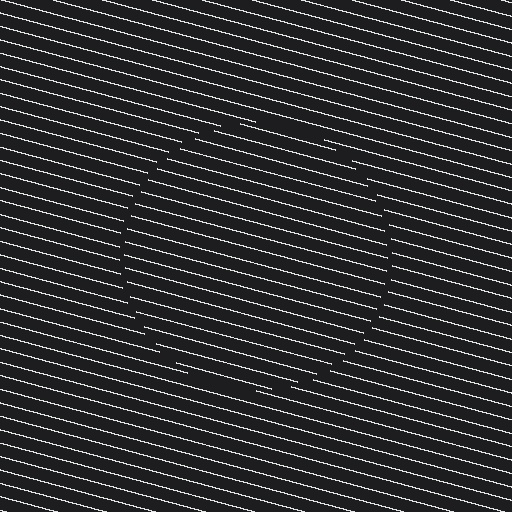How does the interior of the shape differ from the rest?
The interior of the shape contains the same grating, shifted by half a period — the contour is defined by the phase discontinuity where line-ends from the inner and outer gratings abut.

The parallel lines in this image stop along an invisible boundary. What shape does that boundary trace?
An illusory circle. The interior of the shape contains the same grating, shifted by half a period — the contour is defined by the phase discontinuity where line-ends from the inner and outer gratings abut.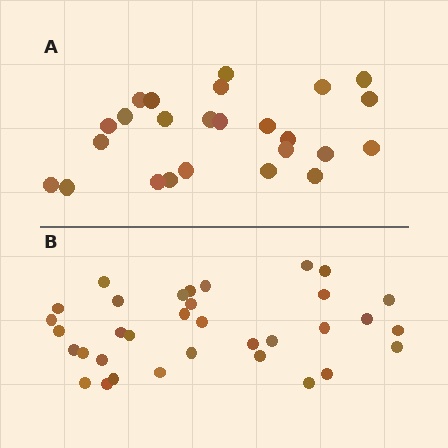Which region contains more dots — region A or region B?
Region B (the bottom region) has more dots.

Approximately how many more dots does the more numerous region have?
Region B has roughly 8 or so more dots than region A.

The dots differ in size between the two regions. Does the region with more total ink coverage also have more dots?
No. Region A has more total ink coverage because its dots are larger, but region B actually contains more individual dots. Total area can be misleading — the number of items is what matters here.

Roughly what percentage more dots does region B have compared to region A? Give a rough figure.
About 35% more.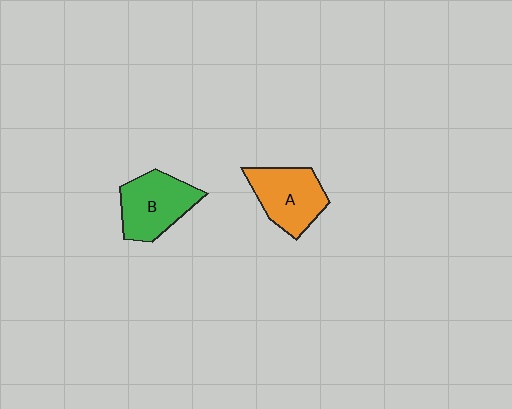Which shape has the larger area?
Shape B (green).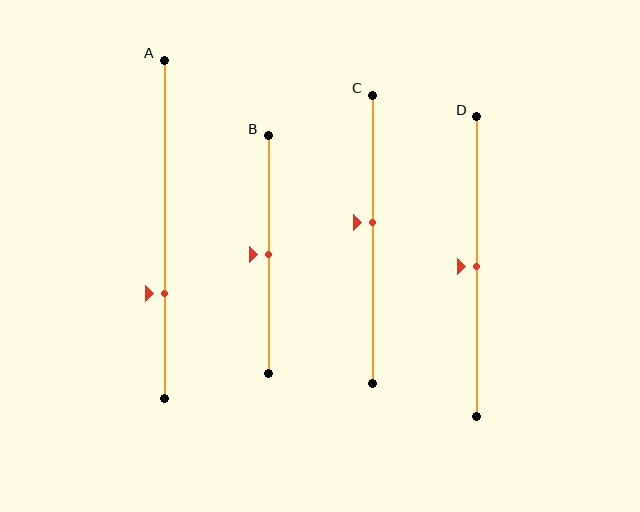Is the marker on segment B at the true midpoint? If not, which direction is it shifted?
Yes, the marker on segment B is at the true midpoint.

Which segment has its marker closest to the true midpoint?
Segment B has its marker closest to the true midpoint.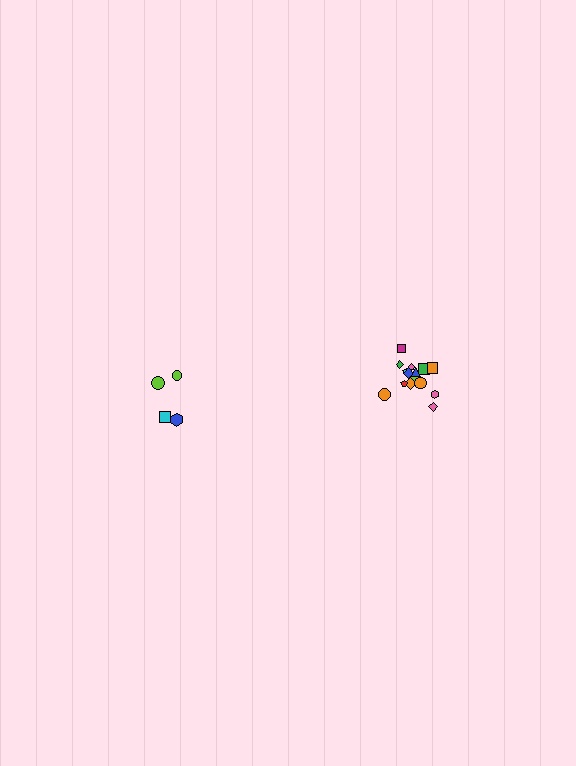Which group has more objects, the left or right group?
The right group.